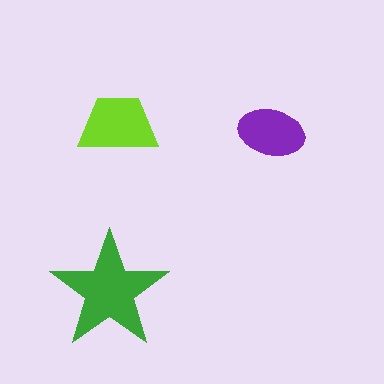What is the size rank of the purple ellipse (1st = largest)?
3rd.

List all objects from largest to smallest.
The green star, the lime trapezoid, the purple ellipse.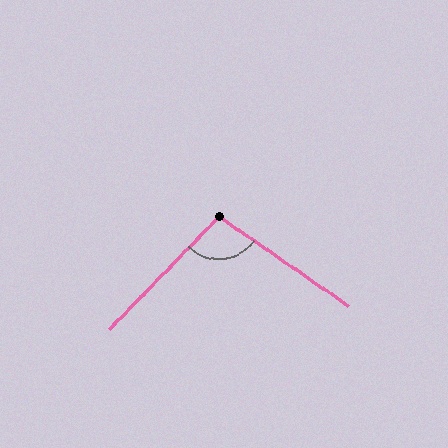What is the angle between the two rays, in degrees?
Approximately 99 degrees.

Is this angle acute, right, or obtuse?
It is obtuse.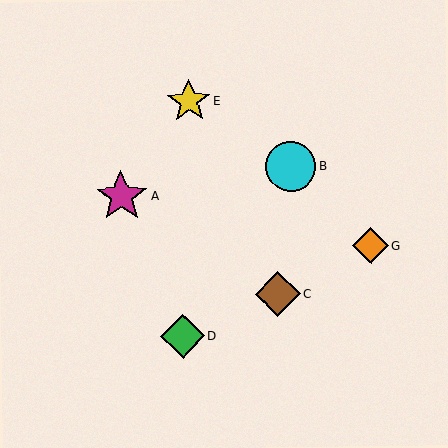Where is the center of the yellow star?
The center of the yellow star is at (189, 101).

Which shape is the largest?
The magenta star (labeled A) is the largest.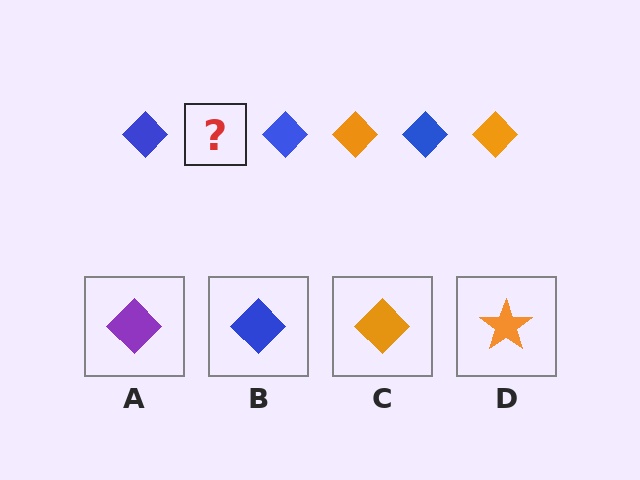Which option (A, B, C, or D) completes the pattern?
C.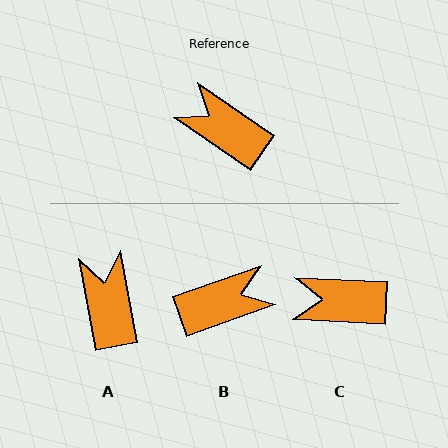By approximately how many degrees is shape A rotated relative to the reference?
Approximately 45 degrees clockwise.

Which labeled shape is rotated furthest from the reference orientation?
B, about 126 degrees away.